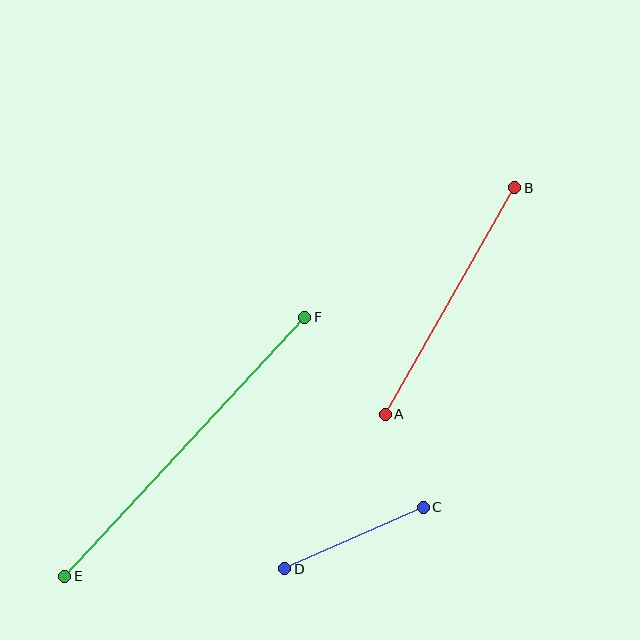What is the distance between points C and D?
The distance is approximately 151 pixels.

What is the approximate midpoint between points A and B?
The midpoint is at approximately (450, 301) pixels.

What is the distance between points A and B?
The distance is approximately 261 pixels.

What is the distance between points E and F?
The distance is approximately 353 pixels.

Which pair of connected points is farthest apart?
Points E and F are farthest apart.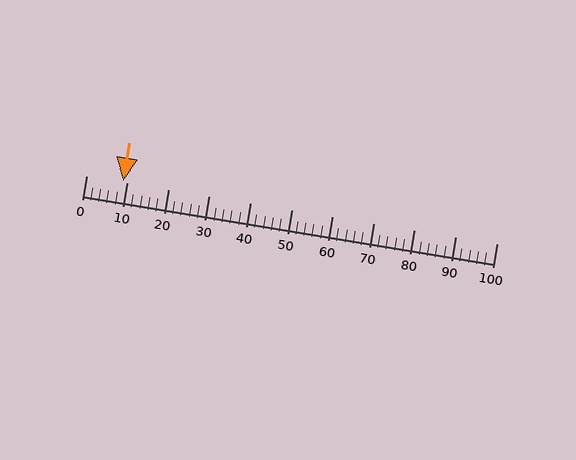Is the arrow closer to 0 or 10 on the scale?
The arrow is closer to 10.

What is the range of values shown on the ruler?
The ruler shows values from 0 to 100.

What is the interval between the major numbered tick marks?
The major tick marks are spaced 10 units apart.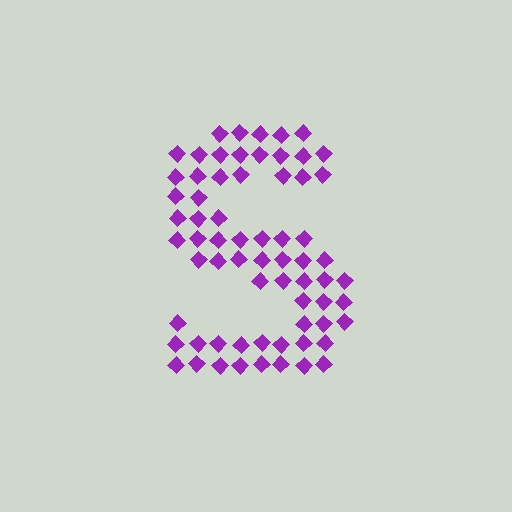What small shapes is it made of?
It is made of small diamonds.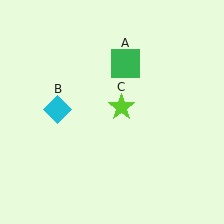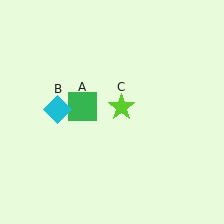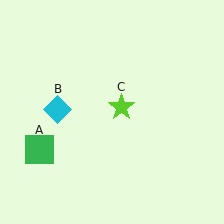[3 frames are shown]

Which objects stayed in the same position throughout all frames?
Cyan diamond (object B) and lime star (object C) remained stationary.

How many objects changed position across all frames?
1 object changed position: green square (object A).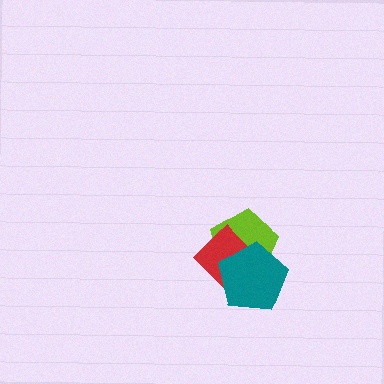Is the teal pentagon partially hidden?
No, no other shape covers it.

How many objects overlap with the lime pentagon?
2 objects overlap with the lime pentagon.